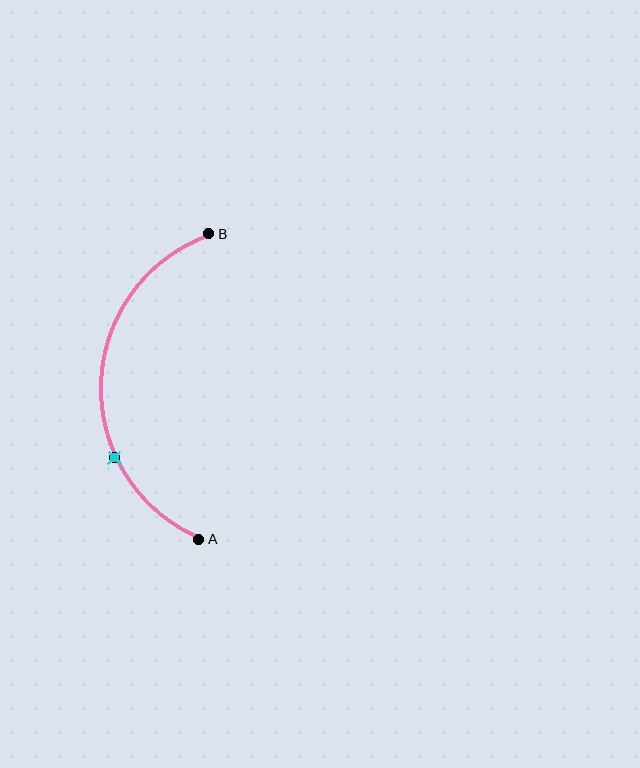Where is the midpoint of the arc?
The arc midpoint is the point on the curve farthest from the straight line joining A and B. It sits to the left of that line.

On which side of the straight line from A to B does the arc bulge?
The arc bulges to the left of the straight line connecting A and B.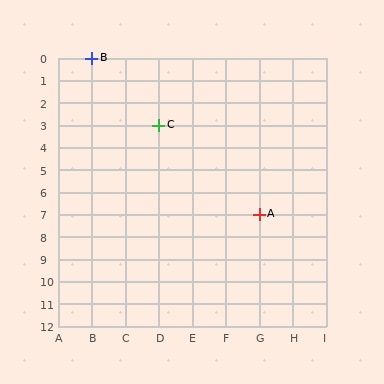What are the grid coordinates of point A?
Point A is at grid coordinates (G, 7).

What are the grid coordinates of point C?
Point C is at grid coordinates (D, 3).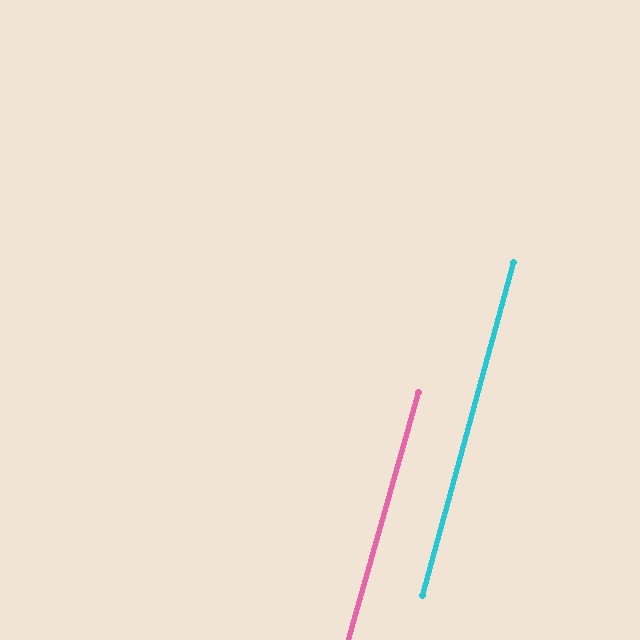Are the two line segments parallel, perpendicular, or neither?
Parallel — their directions differ by only 0.6°.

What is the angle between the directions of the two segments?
Approximately 1 degree.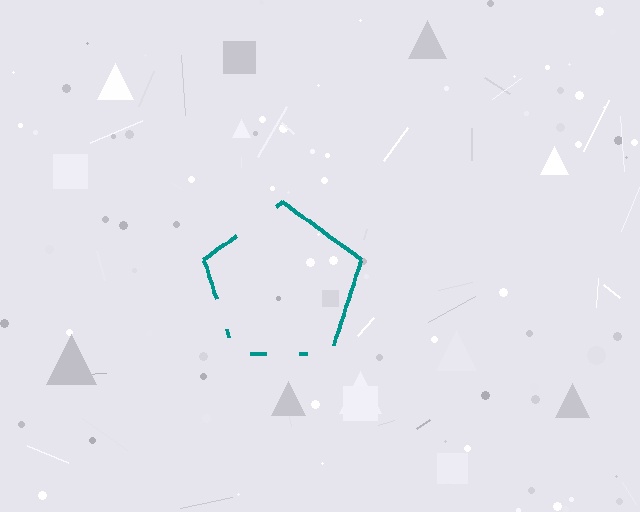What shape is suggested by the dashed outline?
The dashed outline suggests a pentagon.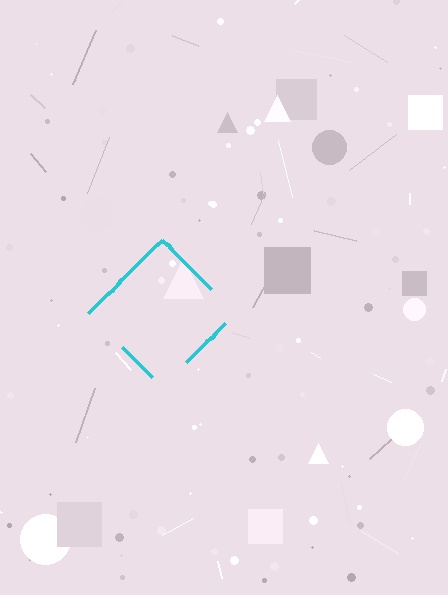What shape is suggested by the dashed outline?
The dashed outline suggests a diamond.